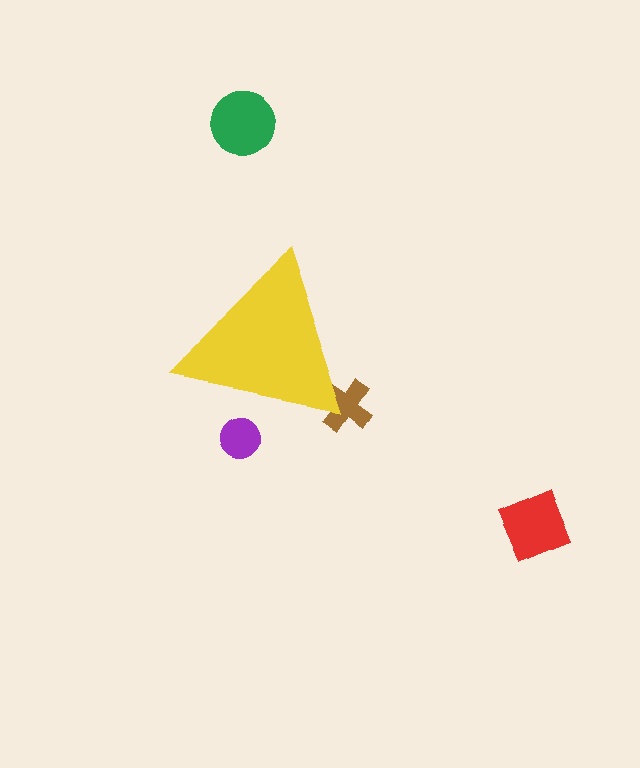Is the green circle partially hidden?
No, the green circle is fully visible.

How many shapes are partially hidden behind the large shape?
2 shapes are partially hidden.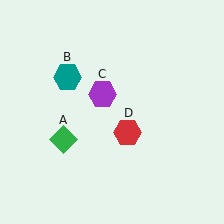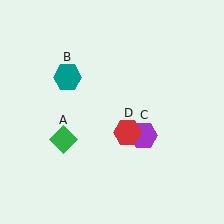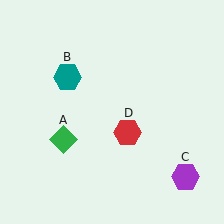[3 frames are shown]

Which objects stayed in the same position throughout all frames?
Green diamond (object A) and teal hexagon (object B) and red hexagon (object D) remained stationary.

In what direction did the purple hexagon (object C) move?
The purple hexagon (object C) moved down and to the right.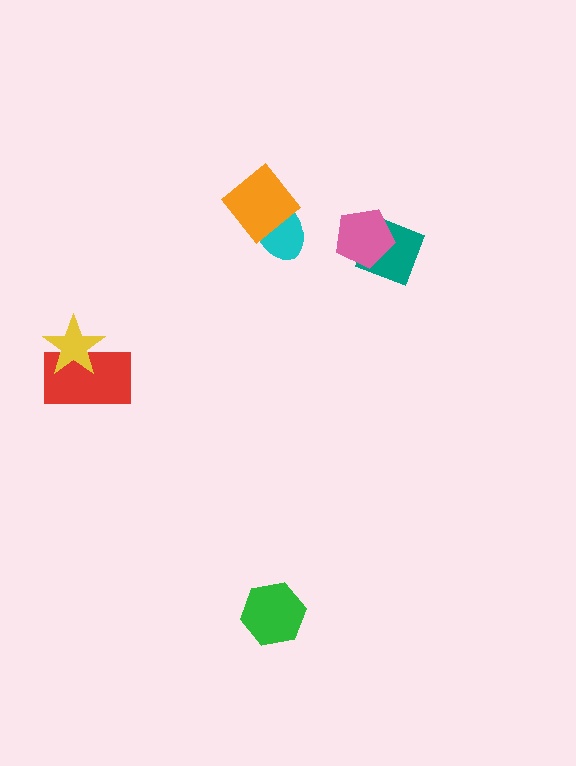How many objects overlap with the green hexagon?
0 objects overlap with the green hexagon.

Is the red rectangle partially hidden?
Yes, it is partially covered by another shape.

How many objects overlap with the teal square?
1 object overlaps with the teal square.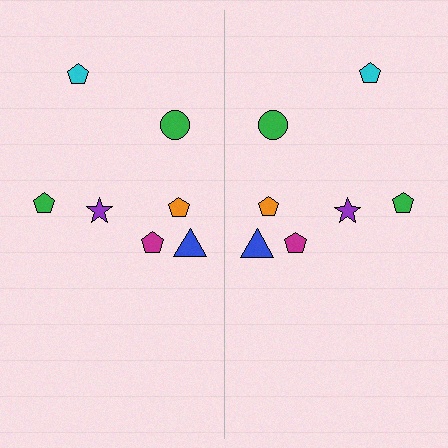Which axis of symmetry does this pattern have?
The pattern has a vertical axis of symmetry running through the center of the image.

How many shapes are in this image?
There are 14 shapes in this image.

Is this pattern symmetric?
Yes, this pattern has bilateral (reflection) symmetry.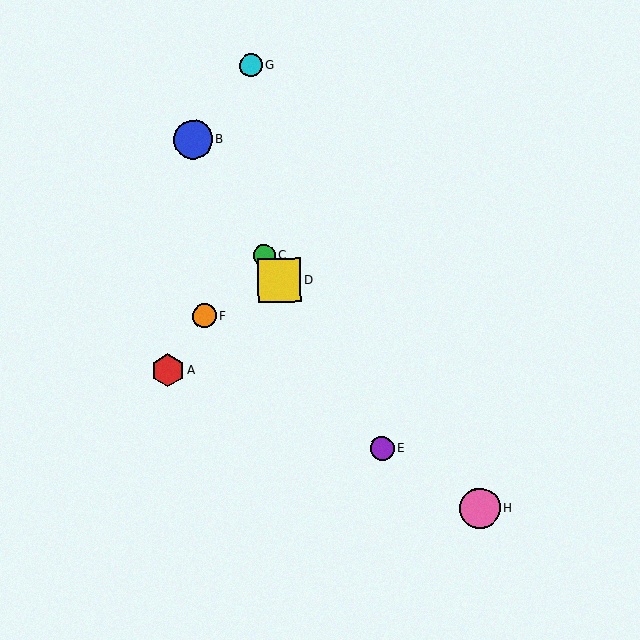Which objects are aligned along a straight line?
Objects B, C, D, E are aligned along a straight line.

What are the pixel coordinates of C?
Object C is at (264, 256).